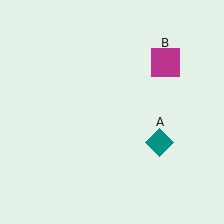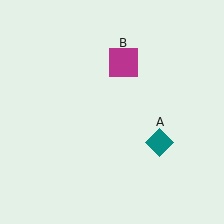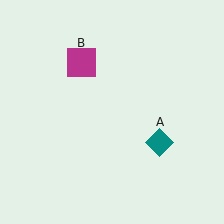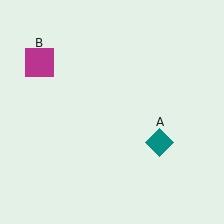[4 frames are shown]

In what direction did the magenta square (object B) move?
The magenta square (object B) moved left.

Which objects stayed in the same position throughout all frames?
Teal diamond (object A) remained stationary.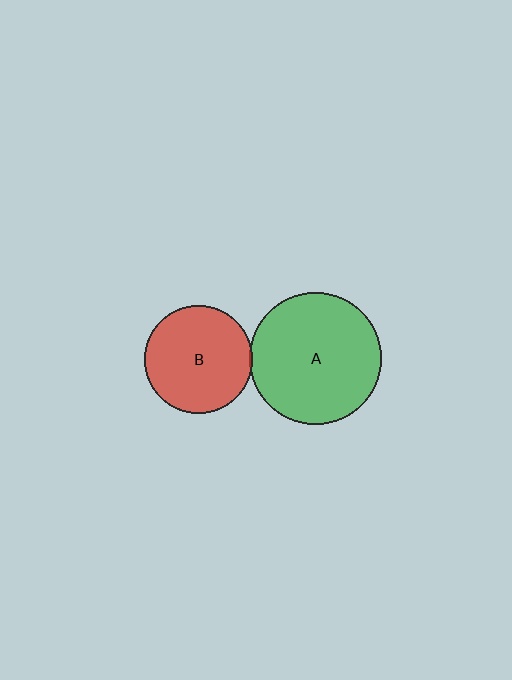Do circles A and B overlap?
Yes.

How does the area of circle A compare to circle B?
Approximately 1.5 times.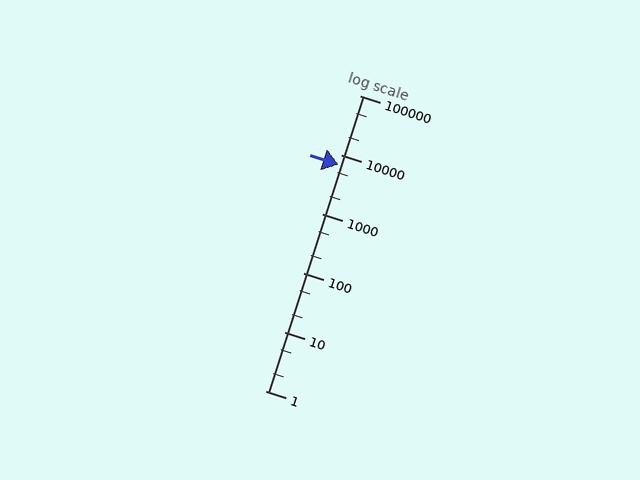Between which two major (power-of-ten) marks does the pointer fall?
The pointer is between 1000 and 10000.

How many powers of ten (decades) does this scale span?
The scale spans 5 decades, from 1 to 100000.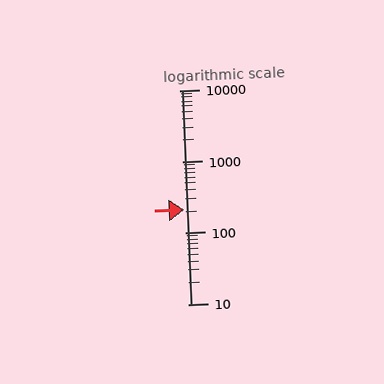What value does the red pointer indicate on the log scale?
The pointer indicates approximately 210.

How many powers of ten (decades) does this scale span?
The scale spans 3 decades, from 10 to 10000.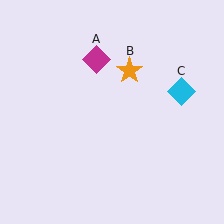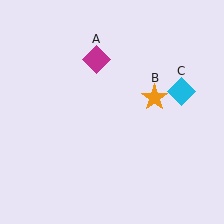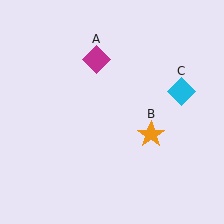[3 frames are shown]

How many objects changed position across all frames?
1 object changed position: orange star (object B).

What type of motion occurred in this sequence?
The orange star (object B) rotated clockwise around the center of the scene.